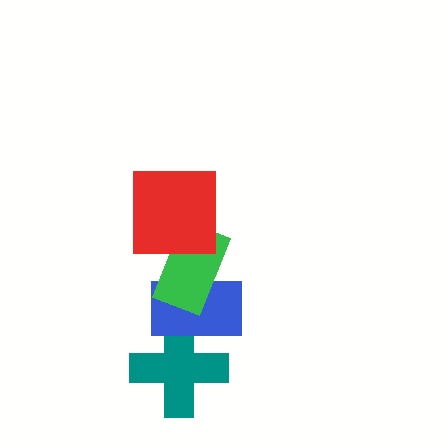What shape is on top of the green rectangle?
The red square is on top of the green rectangle.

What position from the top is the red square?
The red square is 1st from the top.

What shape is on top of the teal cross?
The blue rectangle is on top of the teal cross.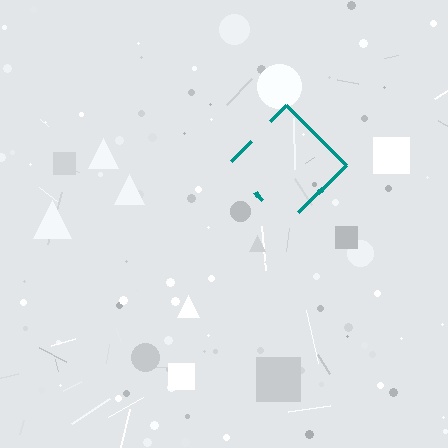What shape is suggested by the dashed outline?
The dashed outline suggests a diamond.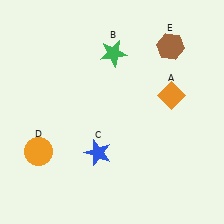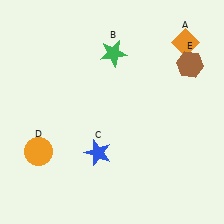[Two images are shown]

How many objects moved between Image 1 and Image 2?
2 objects moved between the two images.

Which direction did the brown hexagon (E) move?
The brown hexagon (E) moved right.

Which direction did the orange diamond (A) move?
The orange diamond (A) moved up.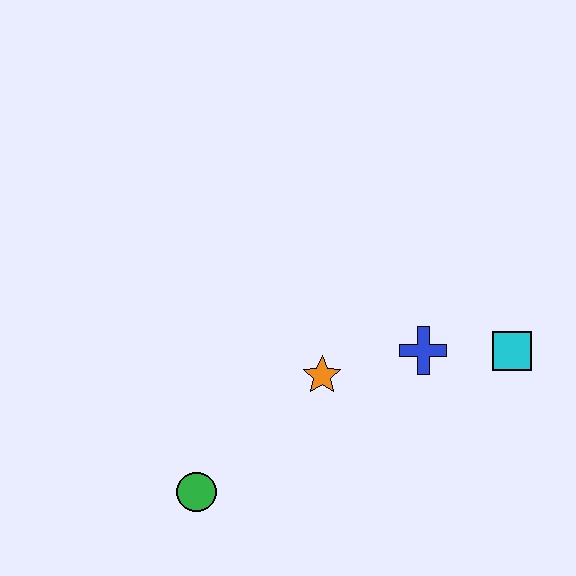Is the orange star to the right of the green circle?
Yes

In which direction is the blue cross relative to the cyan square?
The blue cross is to the left of the cyan square.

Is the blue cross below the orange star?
No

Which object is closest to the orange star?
The blue cross is closest to the orange star.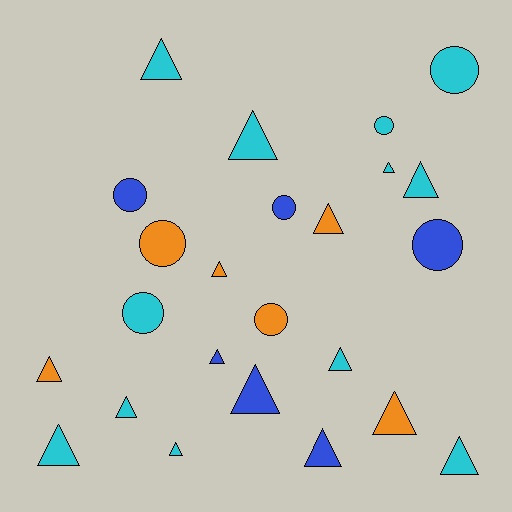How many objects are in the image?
There are 24 objects.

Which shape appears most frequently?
Triangle, with 16 objects.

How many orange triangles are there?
There are 4 orange triangles.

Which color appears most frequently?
Cyan, with 12 objects.